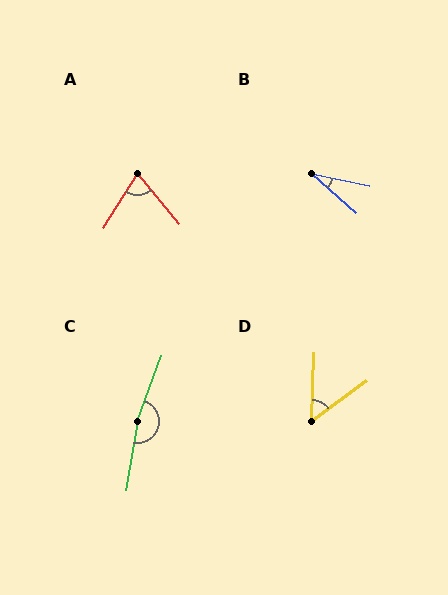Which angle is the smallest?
B, at approximately 29 degrees.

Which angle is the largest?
C, at approximately 169 degrees.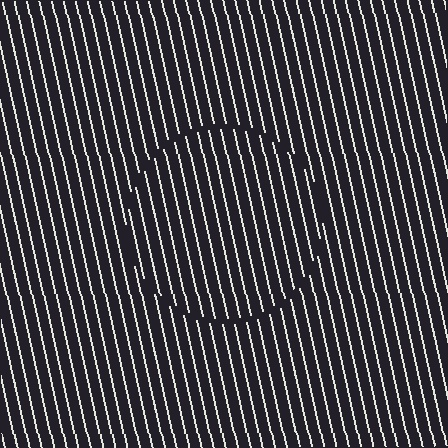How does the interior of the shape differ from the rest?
The interior of the shape contains the same grating, shifted by half a period — the contour is defined by the phase discontinuity where line-ends from the inner and outer gratings abut.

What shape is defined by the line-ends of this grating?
An illusory circle. The interior of the shape contains the same grating, shifted by half a period — the contour is defined by the phase discontinuity where line-ends from the inner and outer gratings abut.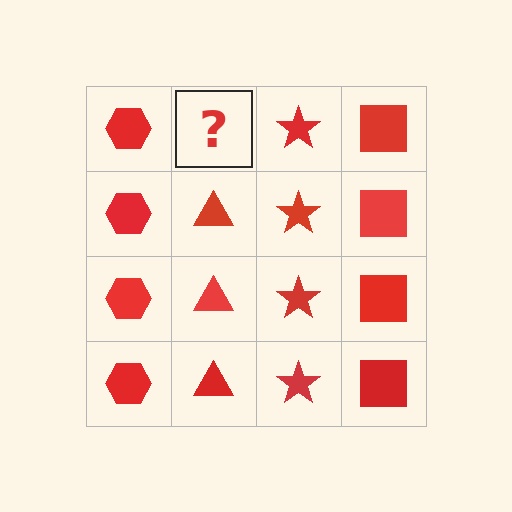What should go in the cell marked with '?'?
The missing cell should contain a red triangle.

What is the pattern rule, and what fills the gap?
The rule is that each column has a consistent shape. The gap should be filled with a red triangle.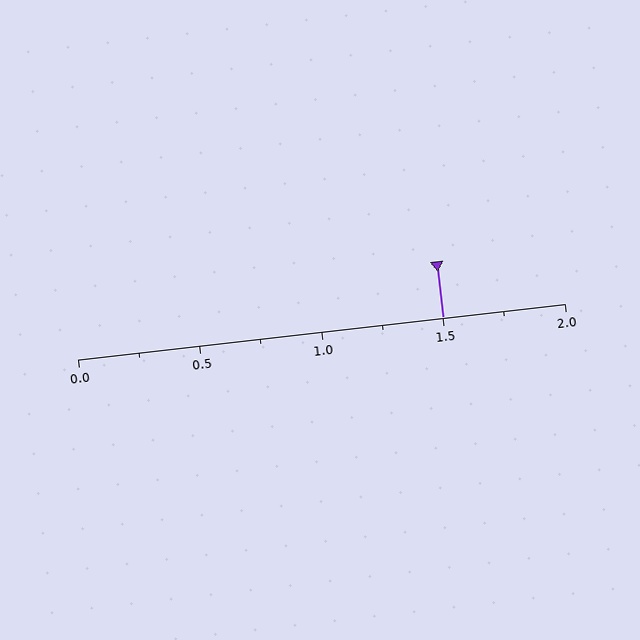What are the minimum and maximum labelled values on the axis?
The axis runs from 0.0 to 2.0.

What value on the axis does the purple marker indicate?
The marker indicates approximately 1.5.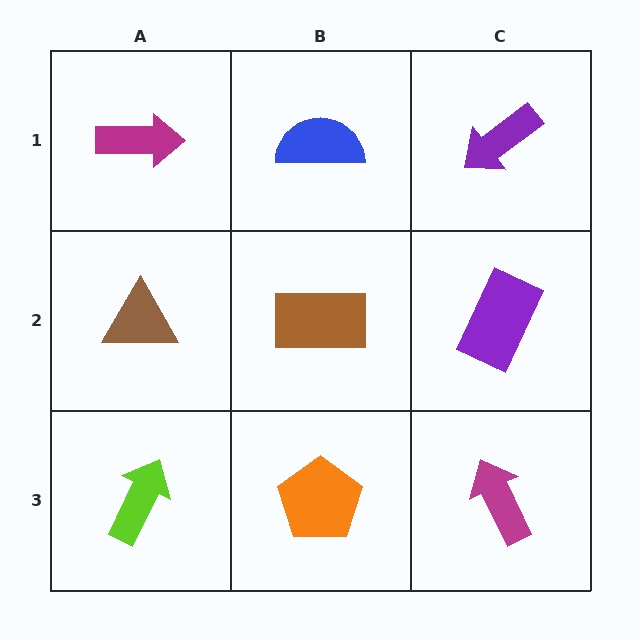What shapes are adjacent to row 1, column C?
A purple rectangle (row 2, column C), a blue semicircle (row 1, column B).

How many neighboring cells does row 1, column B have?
3.